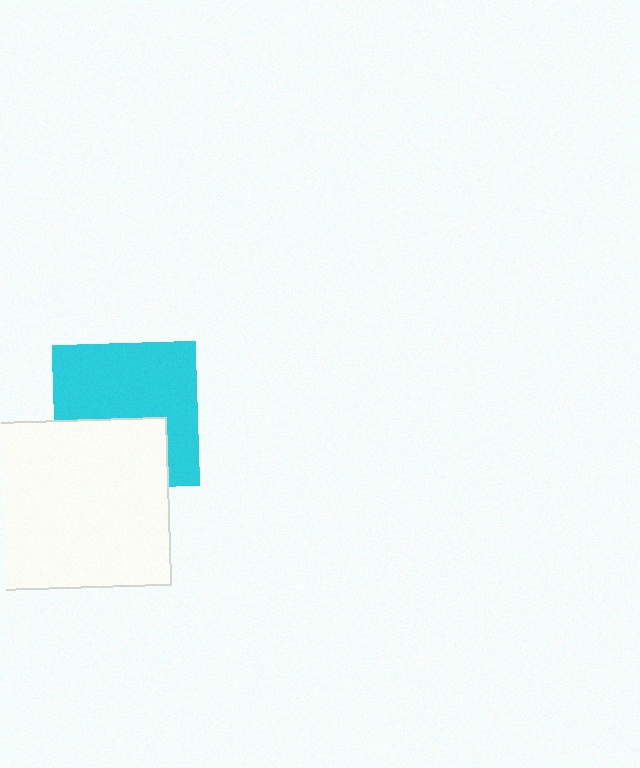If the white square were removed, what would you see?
You would see the complete cyan square.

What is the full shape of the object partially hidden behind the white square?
The partially hidden object is a cyan square.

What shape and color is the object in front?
The object in front is a white square.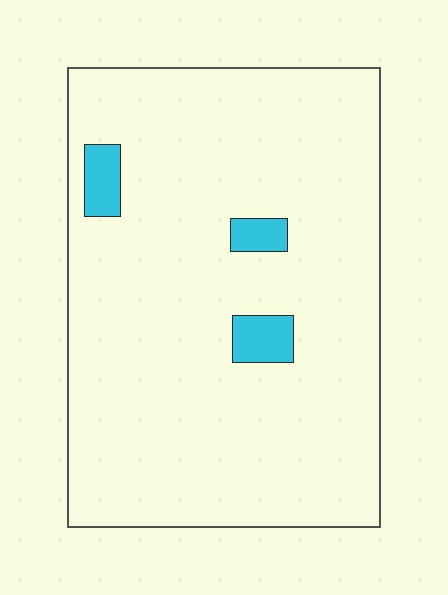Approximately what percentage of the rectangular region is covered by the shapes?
Approximately 5%.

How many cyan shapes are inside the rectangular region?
3.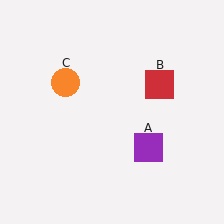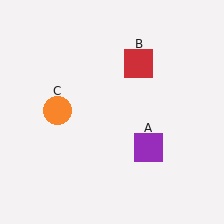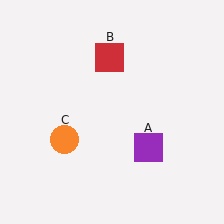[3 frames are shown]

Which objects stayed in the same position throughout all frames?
Purple square (object A) remained stationary.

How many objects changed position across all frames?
2 objects changed position: red square (object B), orange circle (object C).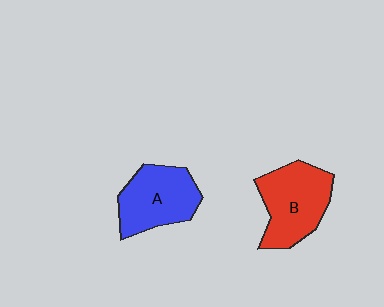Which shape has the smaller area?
Shape A (blue).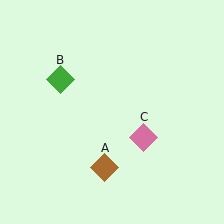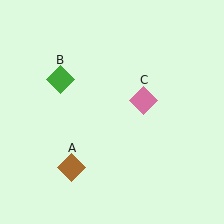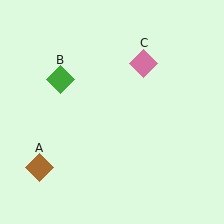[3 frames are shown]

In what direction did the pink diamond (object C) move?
The pink diamond (object C) moved up.